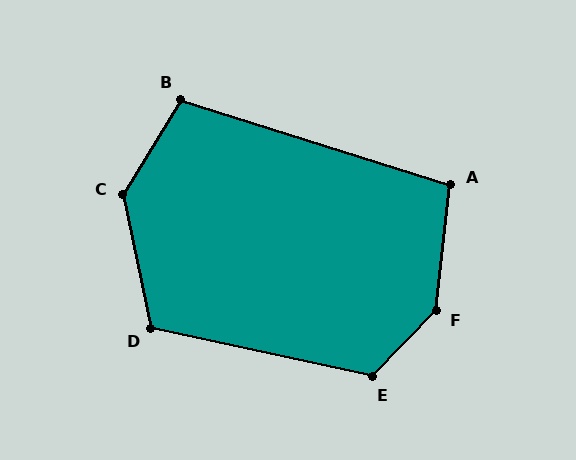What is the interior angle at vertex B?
Approximately 104 degrees (obtuse).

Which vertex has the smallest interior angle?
A, at approximately 101 degrees.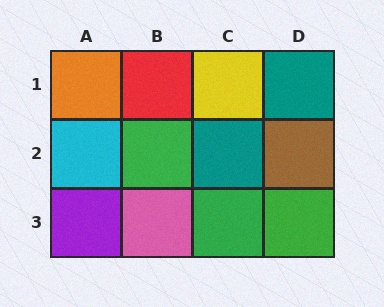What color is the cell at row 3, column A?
Purple.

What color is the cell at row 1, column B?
Red.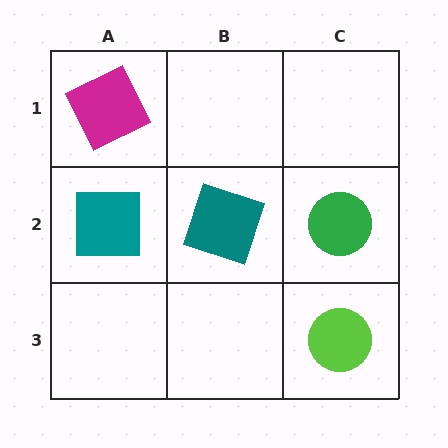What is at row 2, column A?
A teal square.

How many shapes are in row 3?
1 shape.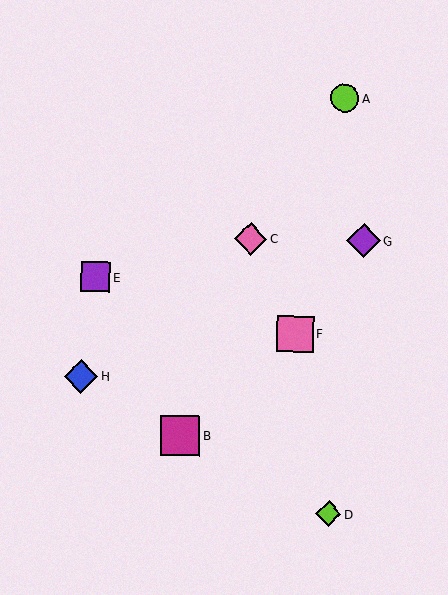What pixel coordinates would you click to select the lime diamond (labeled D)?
Click at (328, 514) to select the lime diamond D.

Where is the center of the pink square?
The center of the pink square is at (295, 334).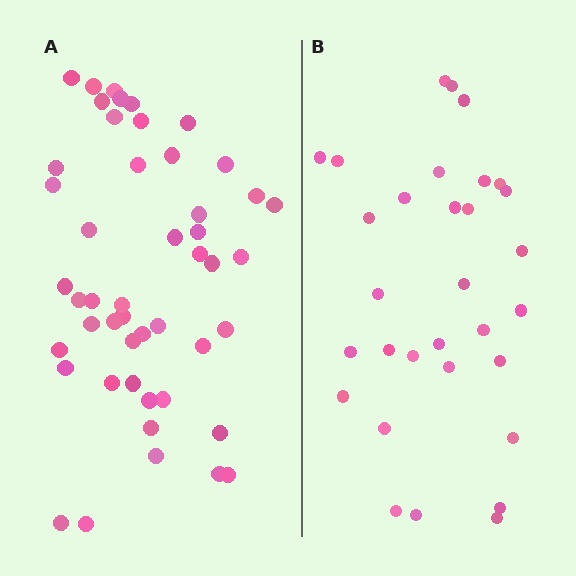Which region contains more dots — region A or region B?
Region A (the left region) has more dots.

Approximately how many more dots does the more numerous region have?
Region A has approximately 15 more dots than region B.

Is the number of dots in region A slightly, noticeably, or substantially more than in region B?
Region A has substantially more. The ratio is roughly 1.5 to 1.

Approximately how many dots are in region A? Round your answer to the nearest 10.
About 50 dots. (The exact count is 48, which rounds to 50.)